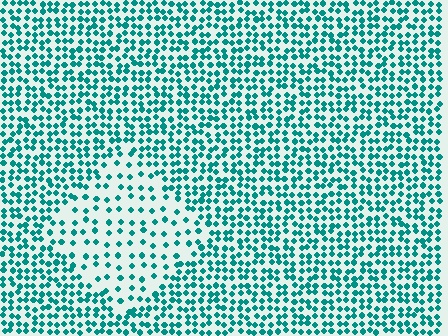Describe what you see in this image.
The image contains small teal elements arranged at two different densities. A diamond-shaped region is visible where the elements are less densely packed than the surrounding area.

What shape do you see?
I see a diamond.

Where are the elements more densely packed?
The elements are more densely packed outside the diamond boundary.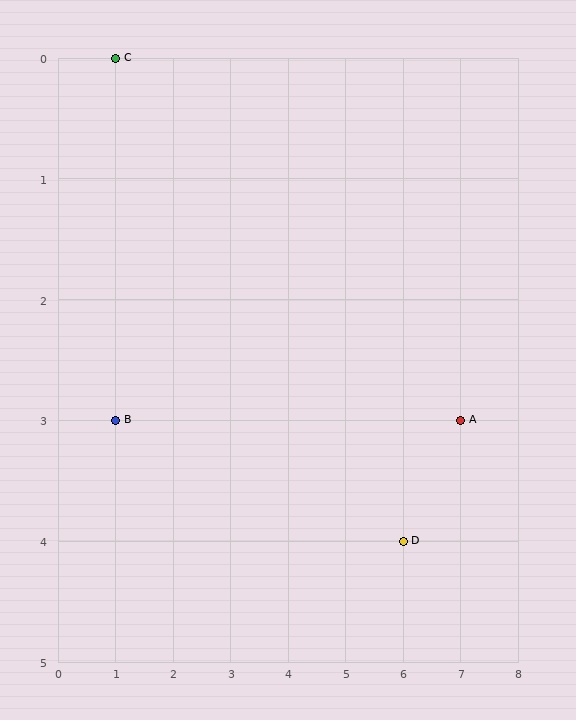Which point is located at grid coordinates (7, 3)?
Point A is at (7, 3).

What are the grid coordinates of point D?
Point D is at grid coordinates (6, 4).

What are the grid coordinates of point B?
Point B is at grid coordinates (1, 3).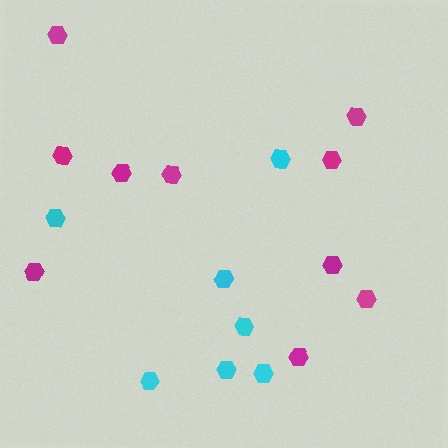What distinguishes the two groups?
There are 2 groups: one group of cyan hexagons (7) and one group of magenta hexagons (10).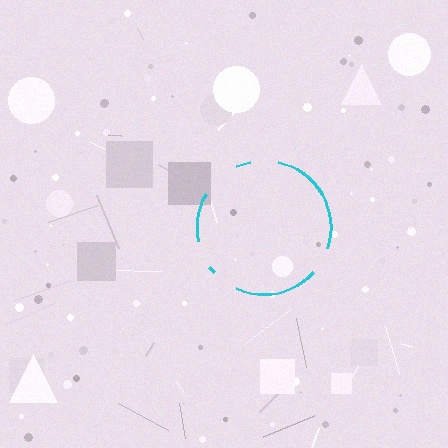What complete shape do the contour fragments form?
The contour fragments form a circle.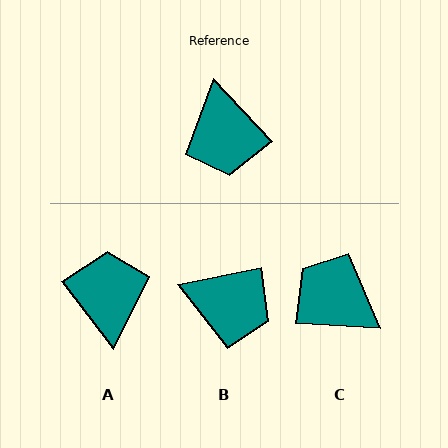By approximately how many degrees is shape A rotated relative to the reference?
Approximately 174 degrees counter-clockwise.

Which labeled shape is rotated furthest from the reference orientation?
A, about 174 degrees away.